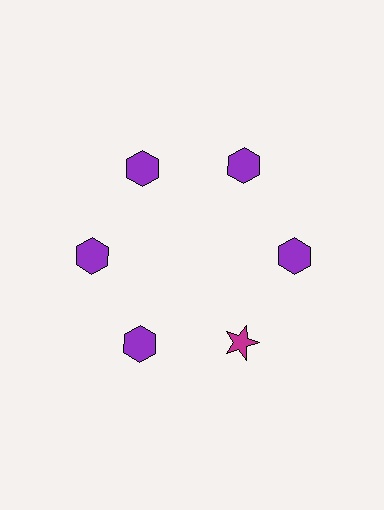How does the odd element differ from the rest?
It differs in both color (magenta instead of purple) and shape (star instead of hexagon).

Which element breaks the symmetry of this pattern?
The magenta star at roughly the 5 o'clock position breaks the symmetry. All other shapes are purple hexagons.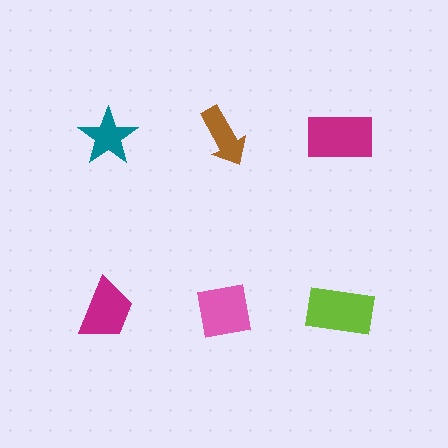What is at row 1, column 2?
A brown arrow.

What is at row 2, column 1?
A magenta trapezoid.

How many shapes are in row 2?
3 shapes.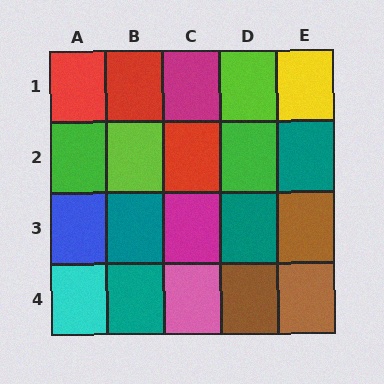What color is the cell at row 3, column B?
Teal.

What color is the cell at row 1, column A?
Red.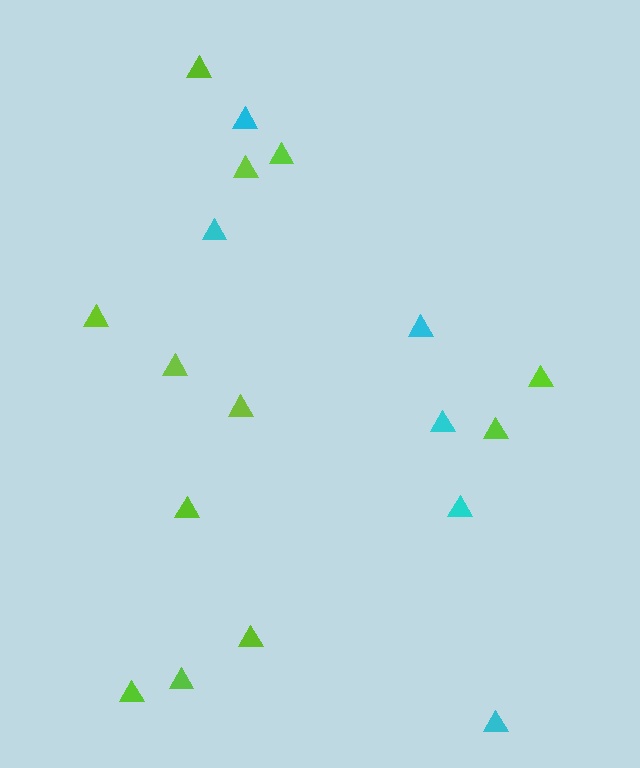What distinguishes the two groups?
There are 2 groups: one group of cyan triangles (6) and one group of lime triangles (12).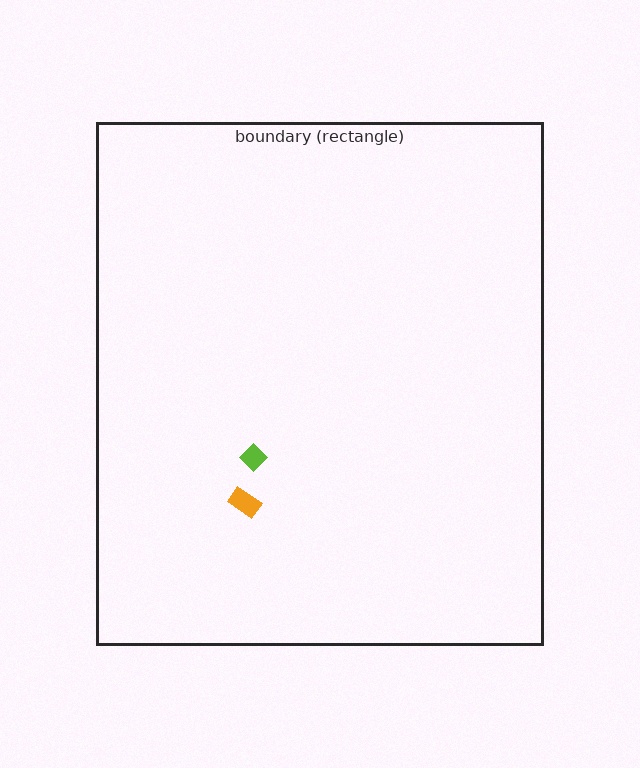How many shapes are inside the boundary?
2 inside, 0 outside.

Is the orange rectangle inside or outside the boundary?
Inside.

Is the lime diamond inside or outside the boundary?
Inside.